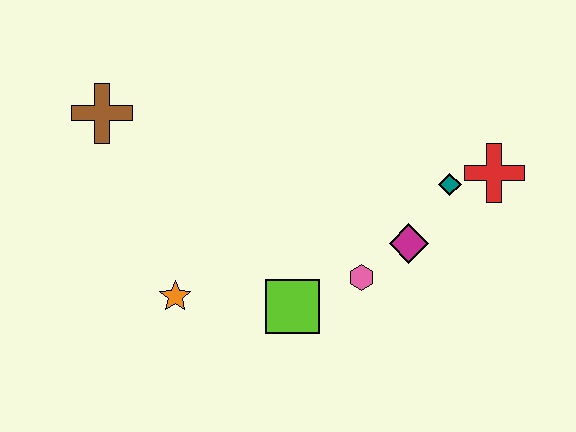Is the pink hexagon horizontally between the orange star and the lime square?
No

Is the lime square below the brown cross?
Yes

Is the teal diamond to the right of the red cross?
No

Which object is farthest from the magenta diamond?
The brown cross is farthest from the magenta diamond.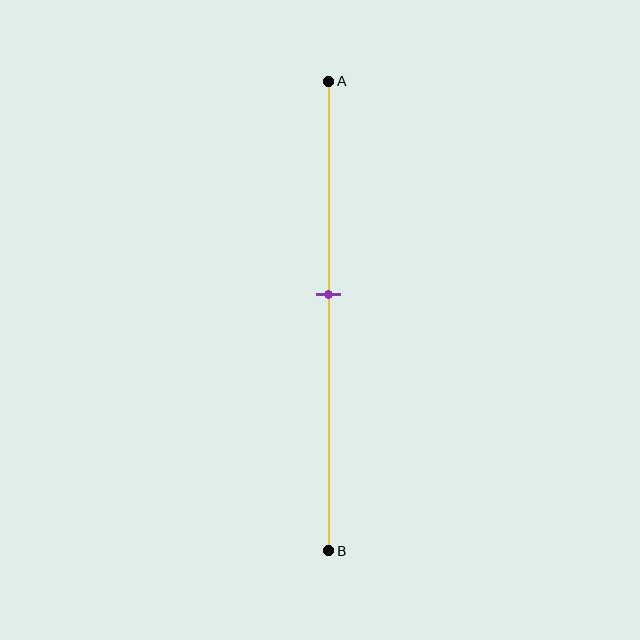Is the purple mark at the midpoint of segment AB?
No, the mark is at about 45% from A, not at the 50% midpoint.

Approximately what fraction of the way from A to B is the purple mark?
The purple mark is approximately 45% of the way from A to B.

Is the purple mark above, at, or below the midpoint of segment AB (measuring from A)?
The purple mark is above the midpoint of segment AB.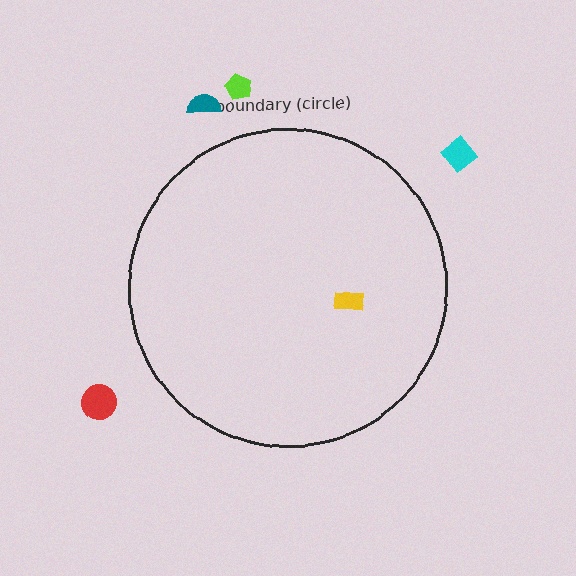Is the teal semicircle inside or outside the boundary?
Outside.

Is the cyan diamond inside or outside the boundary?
Outside.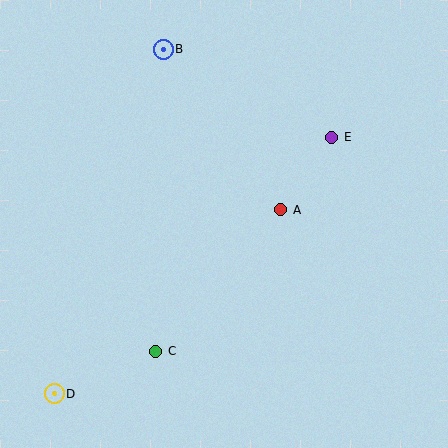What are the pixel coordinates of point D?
Point D is at (54, 394).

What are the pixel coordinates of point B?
Point B is at (163, 49).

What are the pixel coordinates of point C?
Point C is at (156, 351).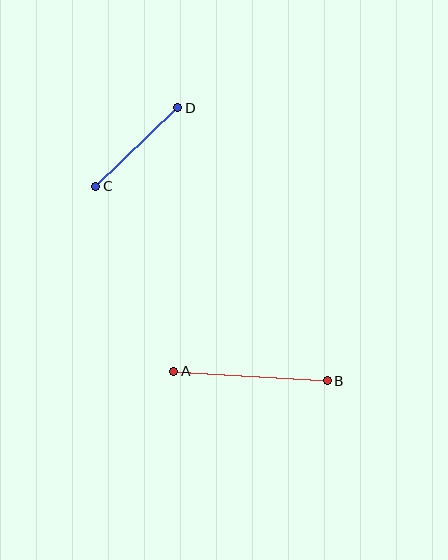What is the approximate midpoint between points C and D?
The midpoint is at approximately (137, 147) pixels.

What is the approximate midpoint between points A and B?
The midpoint is at approximately (251, 376) pixels.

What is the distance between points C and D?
The distance is approximately 113 pixels.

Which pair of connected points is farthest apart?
Points A and B are farthest apart.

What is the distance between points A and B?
The distance is approximately 154 pixels.